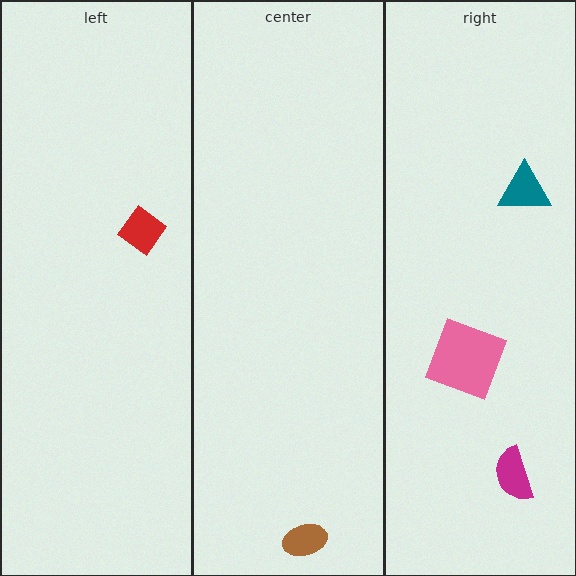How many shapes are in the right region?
3.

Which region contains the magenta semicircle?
The right region.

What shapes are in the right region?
The teal triangle, the magenta semicircle, the pink square.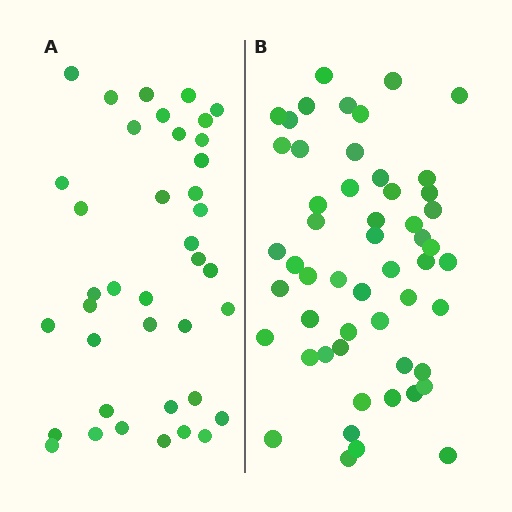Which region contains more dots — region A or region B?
Region B (the right region) has more dots.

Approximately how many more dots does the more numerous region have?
Region B has approximately 15 more dots than region A.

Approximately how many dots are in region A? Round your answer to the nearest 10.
About 40 dots. (The exact count is 39, which rounds to 40.)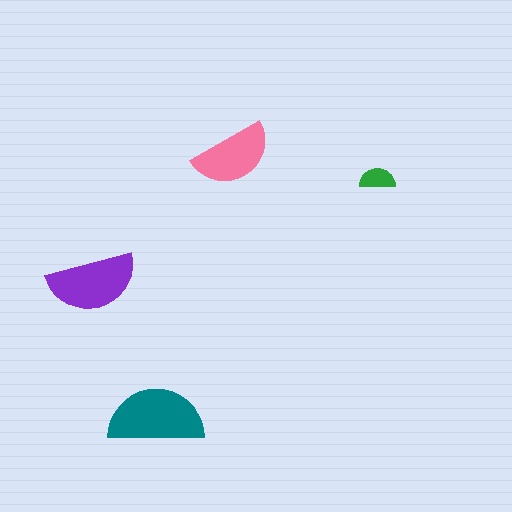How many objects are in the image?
There are 4 objects in the image.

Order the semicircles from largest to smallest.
the teal one, the purple one, the pink one, the green one.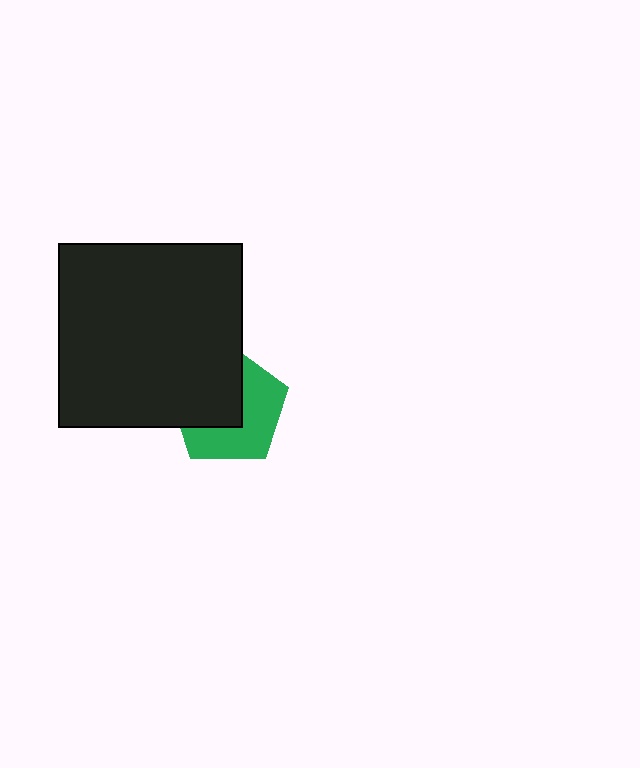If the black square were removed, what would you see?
You would see the complete green pentagon.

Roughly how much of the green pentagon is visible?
About half of it is visible (roughly 52%).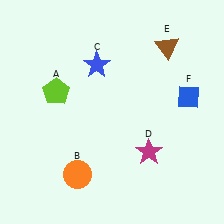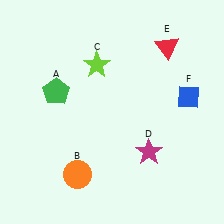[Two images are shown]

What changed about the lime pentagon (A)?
In Image 1, A is lime. In Image 2, it changed to green.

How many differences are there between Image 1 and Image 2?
There are 3 differences between the two images.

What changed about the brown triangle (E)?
In Image 1, E is brown. In Image 2, it changed to red.